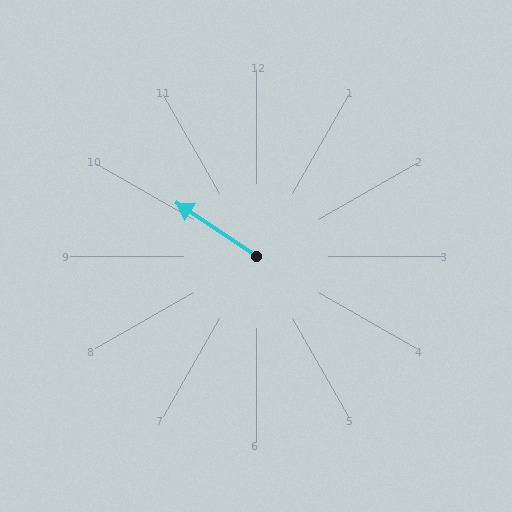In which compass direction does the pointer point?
Northwest.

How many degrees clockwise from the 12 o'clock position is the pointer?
Approximately 304 degrees.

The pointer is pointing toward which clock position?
Roughly 10 o'clock.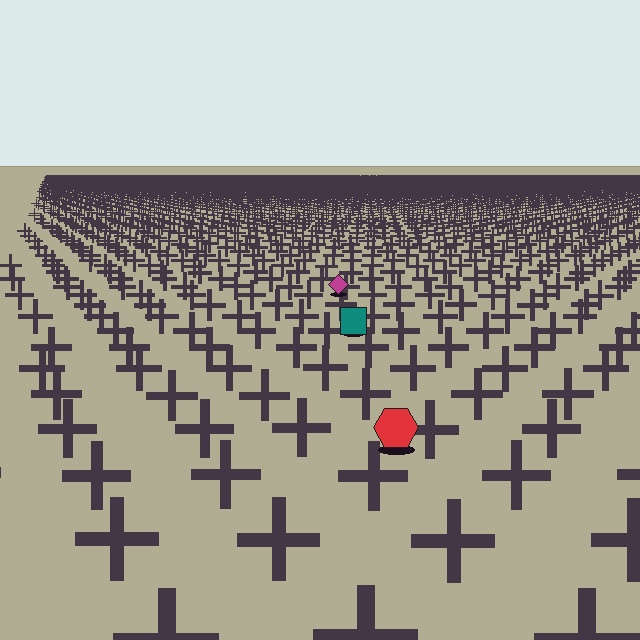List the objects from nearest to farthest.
From nearest to farthest: the red hexagon, the teal square, the magenta diamond.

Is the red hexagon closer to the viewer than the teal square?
Yes. The red hexagon is closer — you can tell from the texture gradient: the ground texture is coarser near it.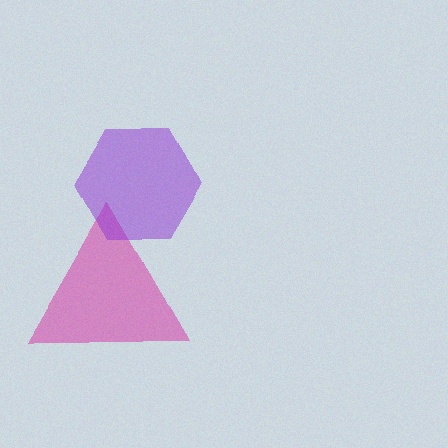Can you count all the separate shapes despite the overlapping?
Yes, there are 2 separate shapes.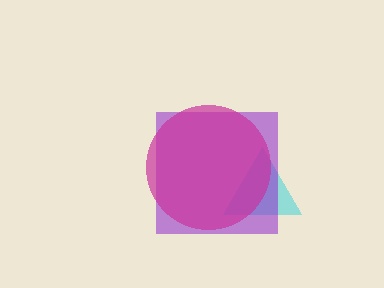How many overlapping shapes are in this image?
There are 3 overlapping shapes in the image.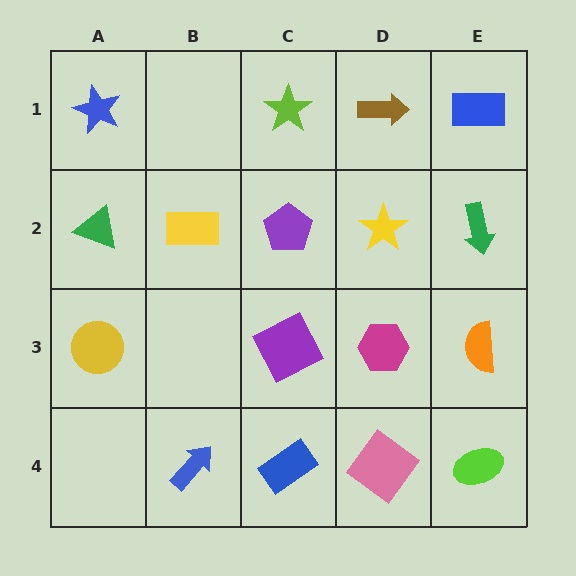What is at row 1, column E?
A blue rectangle.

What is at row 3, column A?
A yellow circle.